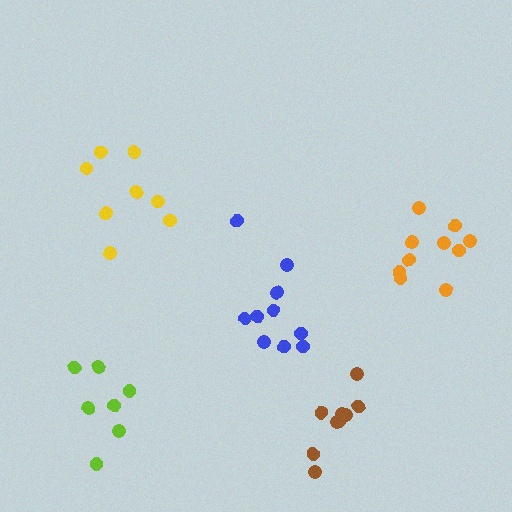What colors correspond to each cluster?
The clusters are colored: orange, brown, lime, yellow, blue.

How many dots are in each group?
Group 1: 10 dots, Group 2: 9 dots, Group 3: 7 dots, Group 4: 8 dots, Group 5: 10 dots (44 total).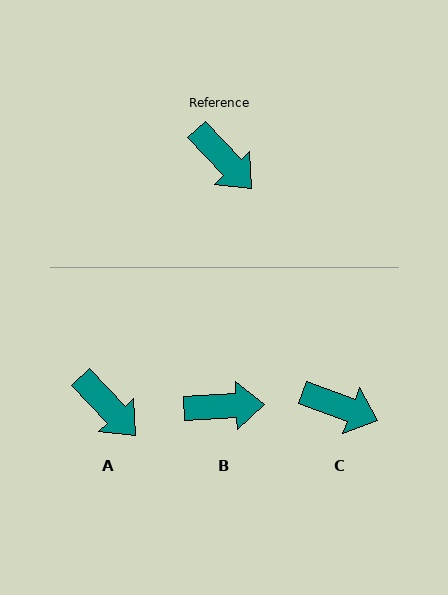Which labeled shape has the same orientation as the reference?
A.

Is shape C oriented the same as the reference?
No, it is off by about 27 degrees.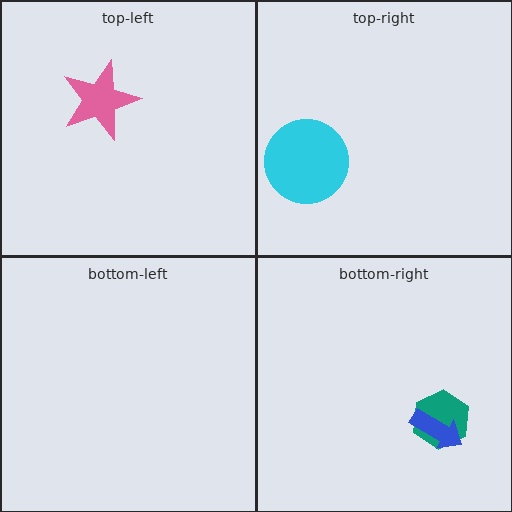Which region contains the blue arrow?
The bottom-right region.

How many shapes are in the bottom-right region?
2.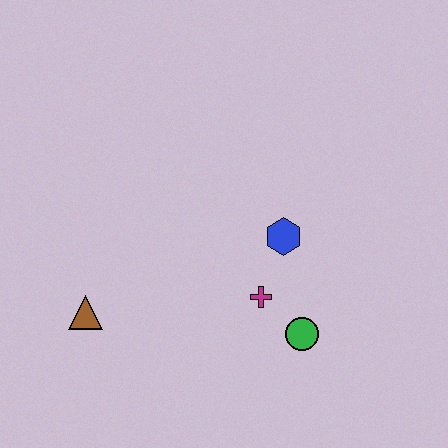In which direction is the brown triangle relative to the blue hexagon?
The brown triangle is to the left of the blue hexagon.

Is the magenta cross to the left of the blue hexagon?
Yes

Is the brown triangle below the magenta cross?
Yes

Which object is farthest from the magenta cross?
The brown triangle is farthest from the magenta cross.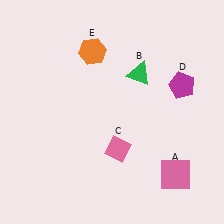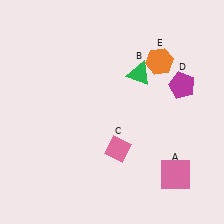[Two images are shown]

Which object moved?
The orange hexagon (E) moved right.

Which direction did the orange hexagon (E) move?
The orange hexagon (E) moved right.